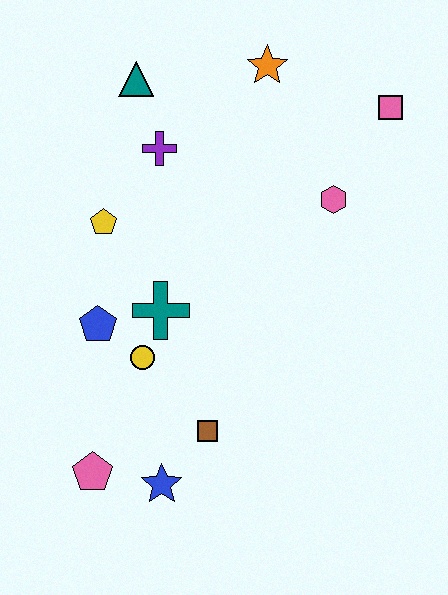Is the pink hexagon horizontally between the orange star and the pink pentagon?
No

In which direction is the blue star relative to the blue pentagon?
The blue star is below the blue pentagon.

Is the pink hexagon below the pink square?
Yes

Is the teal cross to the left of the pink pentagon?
No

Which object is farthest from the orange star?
The pink pentagon is farthest from the orange star.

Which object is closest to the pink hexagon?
The pink square is closest to the pink hexagon.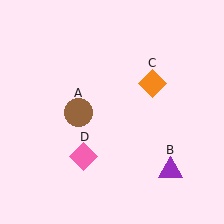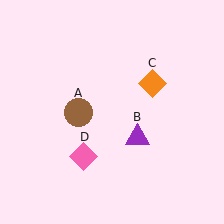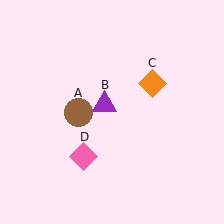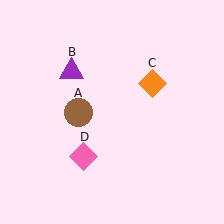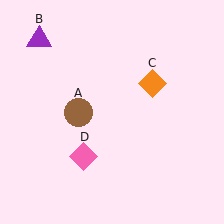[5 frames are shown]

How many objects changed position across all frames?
1 object changed position: purple triangle (object B).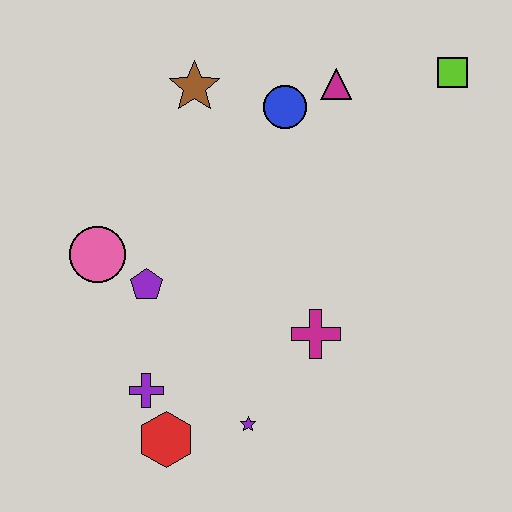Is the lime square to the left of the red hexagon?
No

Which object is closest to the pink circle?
The purple pentagon is closest to the pink circle.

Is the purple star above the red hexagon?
Yes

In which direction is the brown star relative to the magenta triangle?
The brown star is to the left of the magenta triangle.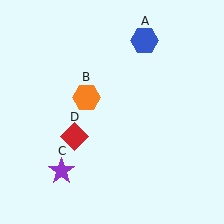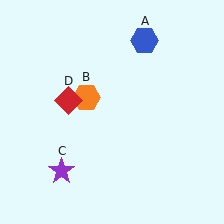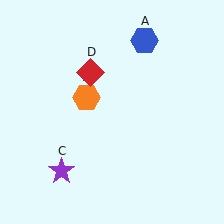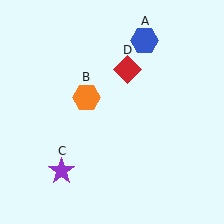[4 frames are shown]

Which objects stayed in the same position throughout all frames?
Blue hexagon (object A) and orange hexagon (object B) and purple star (object C) remained stationary.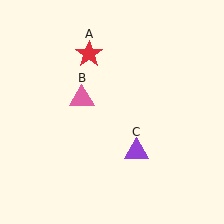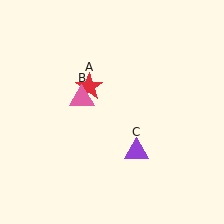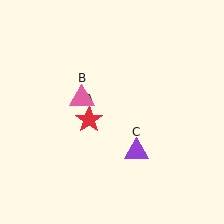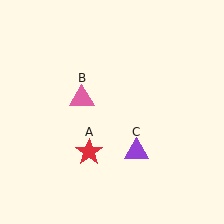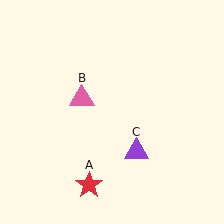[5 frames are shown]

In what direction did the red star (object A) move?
The red star (object A) moved down.